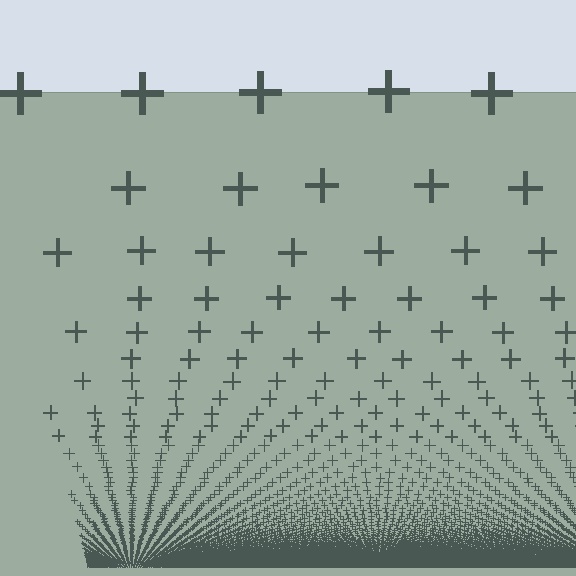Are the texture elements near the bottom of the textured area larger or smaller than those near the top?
Smaller. The gradient is inverted — elements near the bottom are smaller and denser.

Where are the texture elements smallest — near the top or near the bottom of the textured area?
Near the bottom.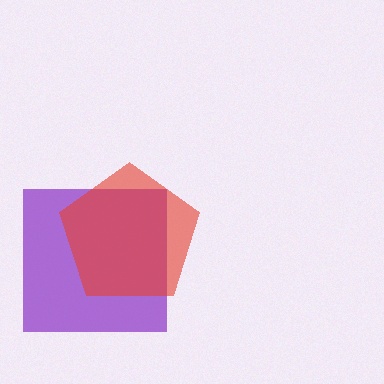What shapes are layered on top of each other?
The layered shapes are: a purple square, a red pentagon.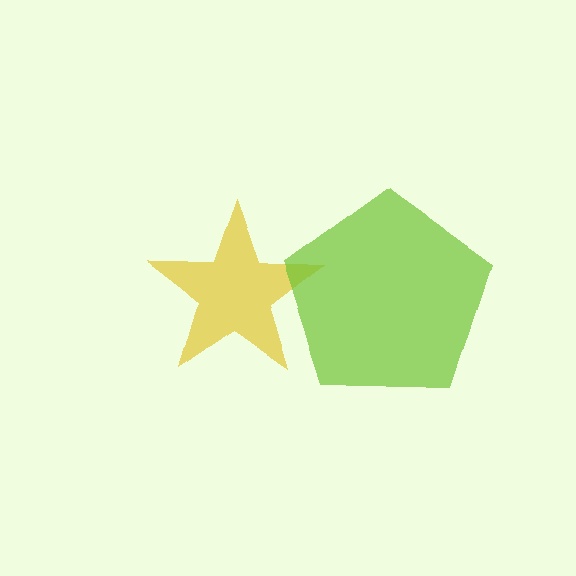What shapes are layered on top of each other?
The layered shapes are: a yellow star, a lime pentagon.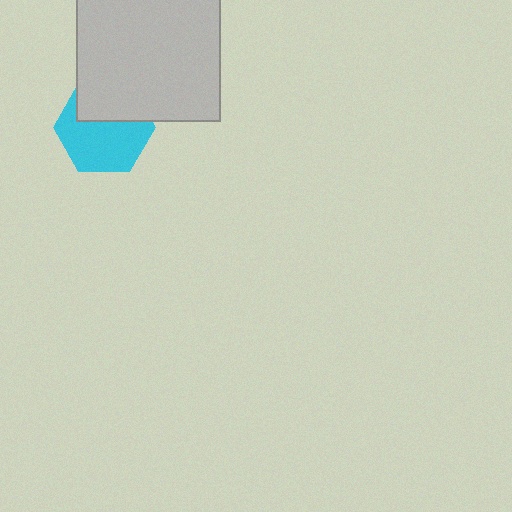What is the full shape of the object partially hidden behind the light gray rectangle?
The partially hidden object is a cyan hexagon.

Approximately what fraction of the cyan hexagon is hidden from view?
Roughly 37% of the cyan hexagon is hidden behind the light gray rectangle.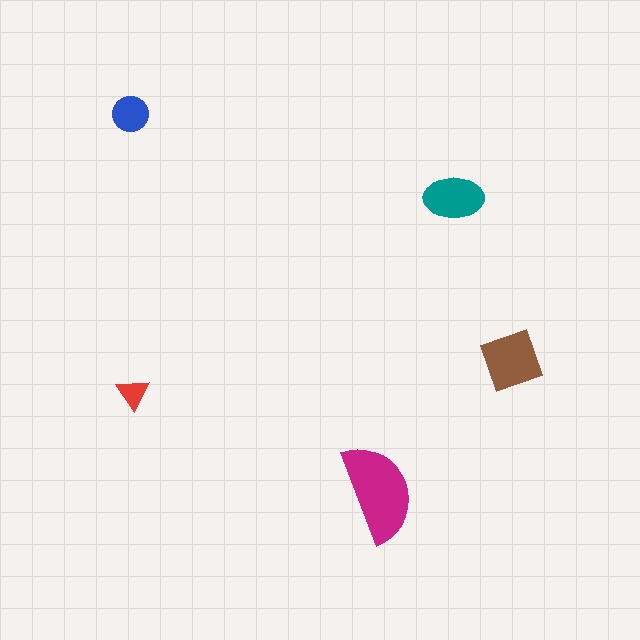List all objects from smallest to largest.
The red triangle, the blue circle, the teal ellipse, the brown diamond, the magenta semicircle.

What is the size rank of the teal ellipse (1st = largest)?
3rd.